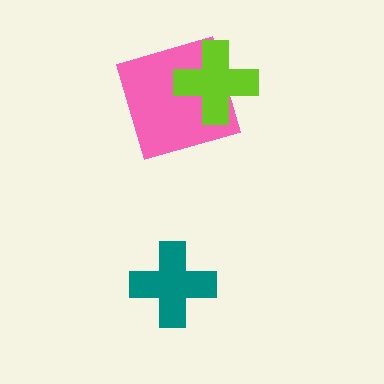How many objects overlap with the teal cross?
0 objects overlap with the teal cross.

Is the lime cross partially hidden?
No, no other shape covers it.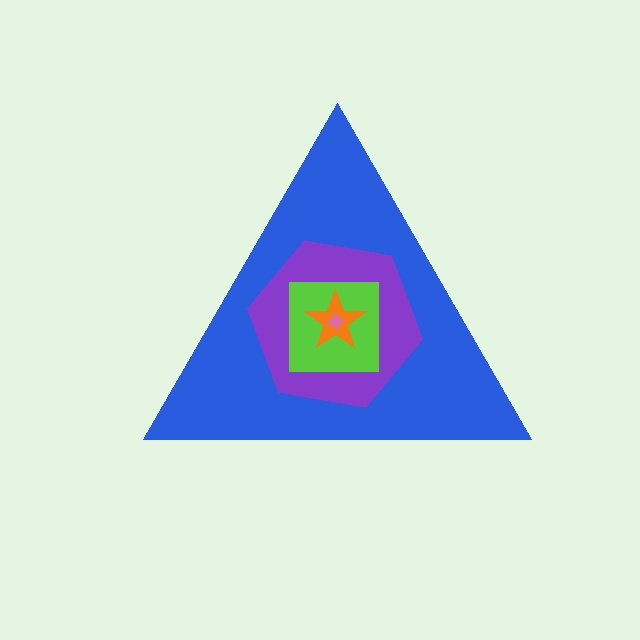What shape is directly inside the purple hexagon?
The lime square.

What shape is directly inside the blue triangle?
The purple hexagon.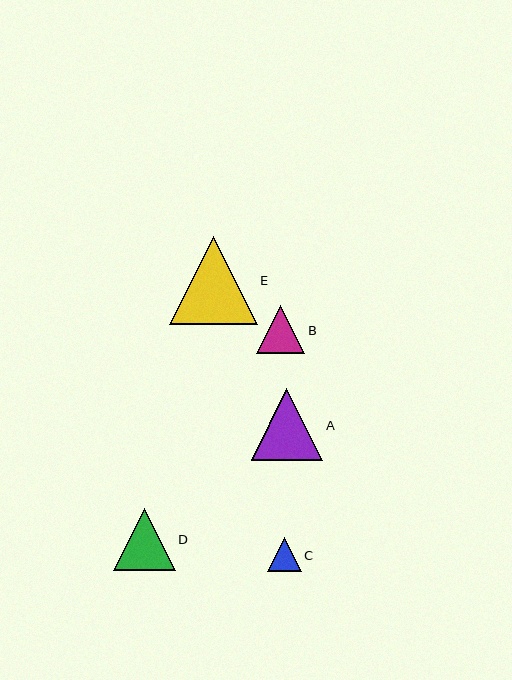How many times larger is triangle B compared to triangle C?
Triangle B is approximately 1.4 times the size of triangle C.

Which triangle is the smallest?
Triangle C is the smallest with a size of approximately 34 pixels.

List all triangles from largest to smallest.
From largest to smallest: E, A, D, B, C.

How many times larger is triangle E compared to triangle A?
Triangle E is approximately 1.2 times the size of triangle A.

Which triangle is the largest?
Triangle E is the largest with a size of approximately 88 pixels.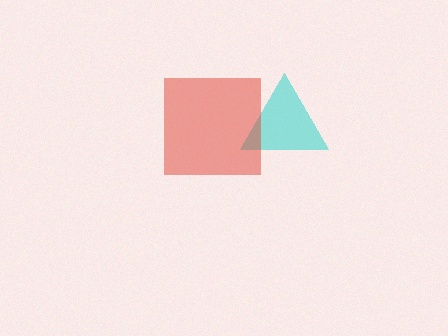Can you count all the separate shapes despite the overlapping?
Yes, there are 2 separate shapes.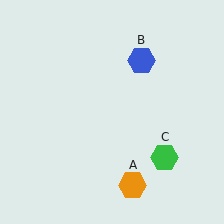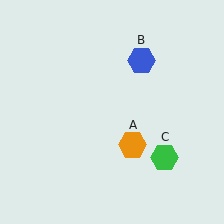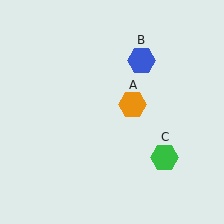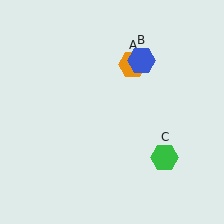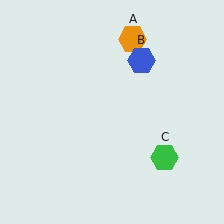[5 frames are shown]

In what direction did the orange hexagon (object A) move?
The orange hexagon (object A) moved up.